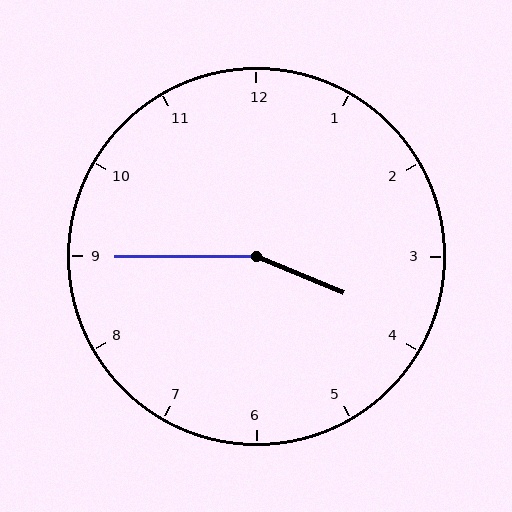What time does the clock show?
3:45.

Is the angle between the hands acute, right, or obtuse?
It is obtuse.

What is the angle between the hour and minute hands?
Approximately 158 degrees.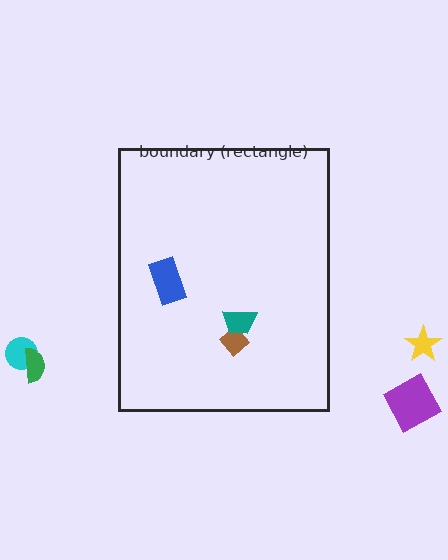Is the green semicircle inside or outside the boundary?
Outside.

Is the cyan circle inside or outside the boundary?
Outside.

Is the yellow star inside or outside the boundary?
Outside.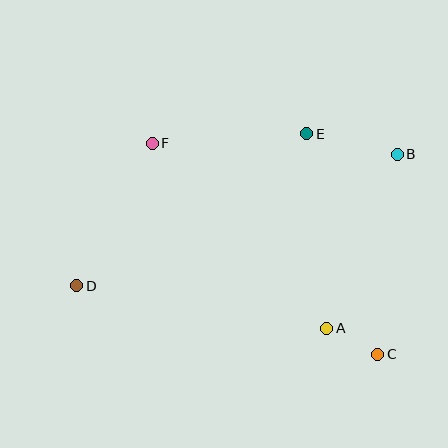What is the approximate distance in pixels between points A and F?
The distance between A and F is approximately 254 pixels.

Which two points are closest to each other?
Points A and C are closest to each other.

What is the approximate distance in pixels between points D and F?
The distance between D and F is approximately 162 pixels.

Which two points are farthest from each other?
Points B and D are farthest from each other.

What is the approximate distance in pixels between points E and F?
The distance between E and F is approximately 155 pixels.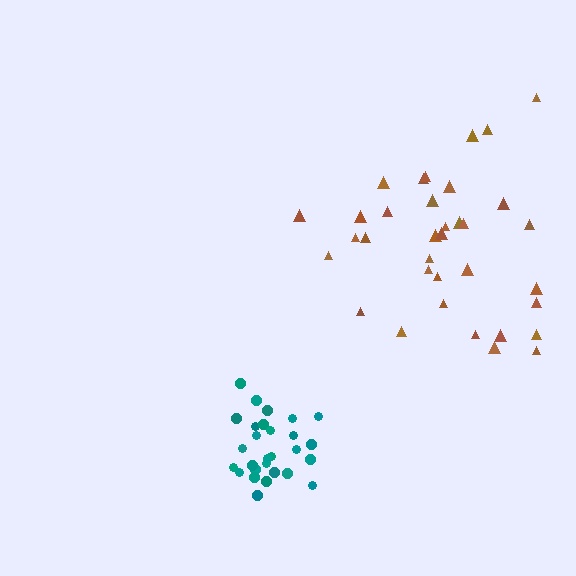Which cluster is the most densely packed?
Teal.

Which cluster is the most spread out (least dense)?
Brown.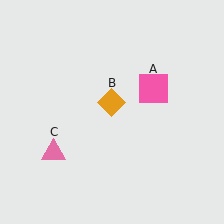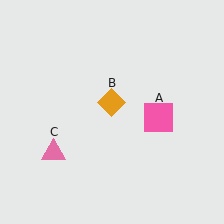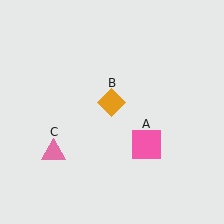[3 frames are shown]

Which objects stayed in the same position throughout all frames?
Orange diamond (object B) and pink triangle (object C) remained stationary.